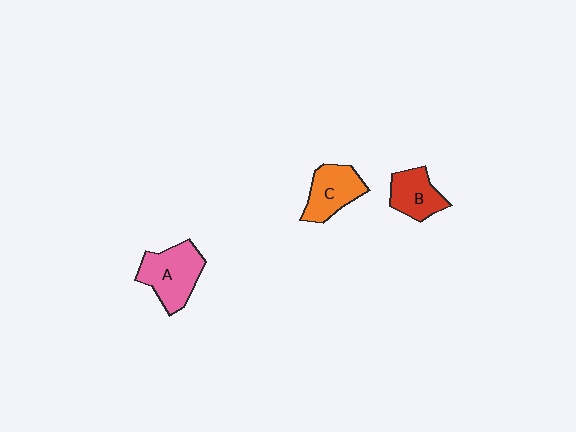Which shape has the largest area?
Shape A (pink).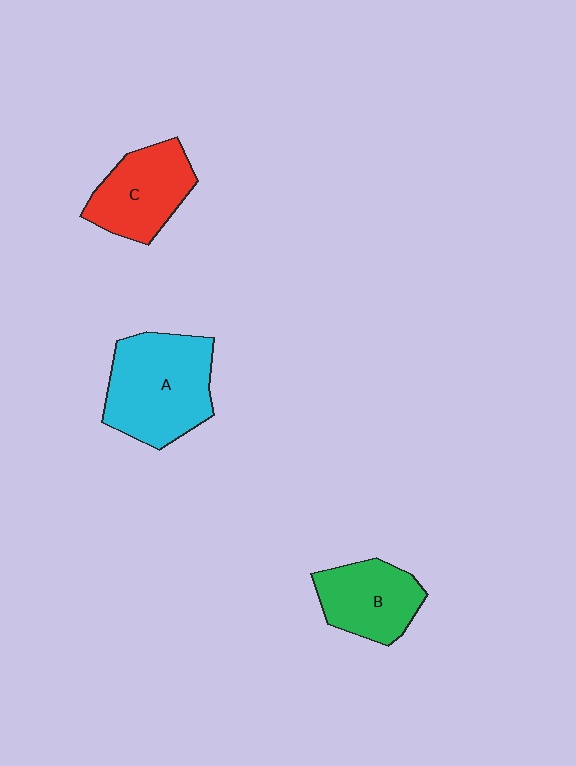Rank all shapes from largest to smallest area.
From largest to smallest: A (cyan), C (red), B (green).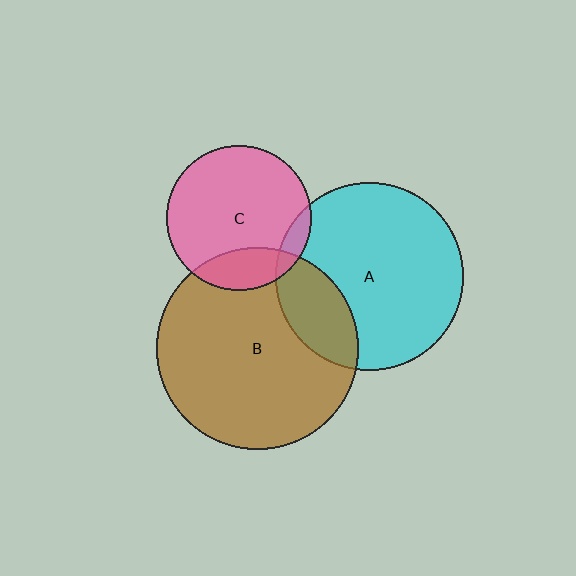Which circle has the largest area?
Circle B (brown).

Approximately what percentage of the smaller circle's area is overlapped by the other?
Approximately 20%.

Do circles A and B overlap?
Yes.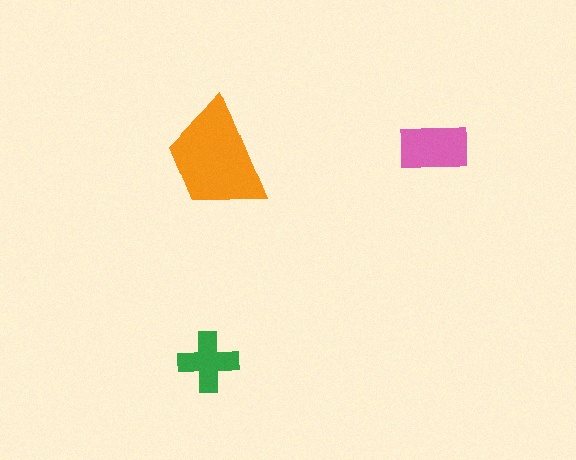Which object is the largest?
The orange trapezoid.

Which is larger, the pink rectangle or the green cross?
The pink rectangle.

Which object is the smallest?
The green cross.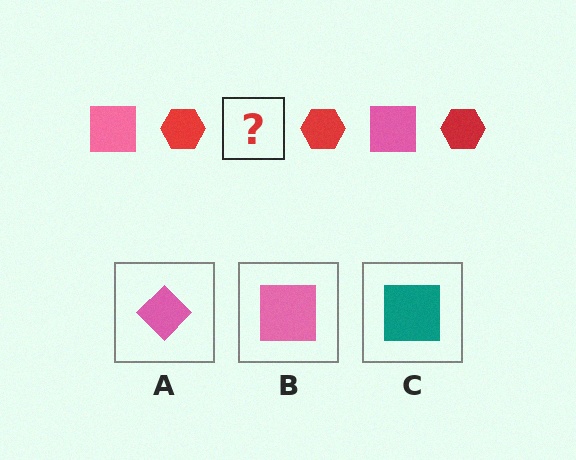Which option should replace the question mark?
Option B.